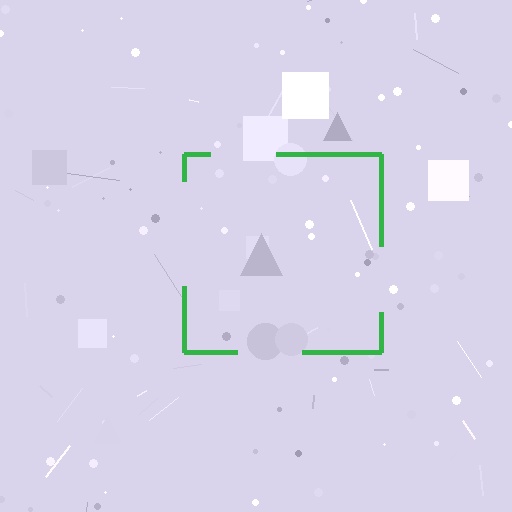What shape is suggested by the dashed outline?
The dashed outline suggests a square.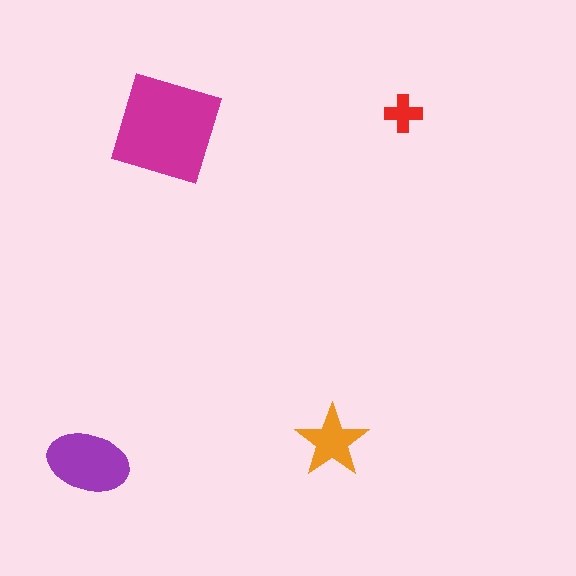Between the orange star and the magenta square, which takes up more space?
The magenta square.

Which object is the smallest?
The red cross.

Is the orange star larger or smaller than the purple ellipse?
Smaller.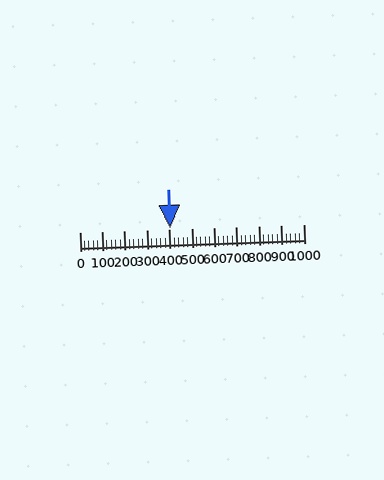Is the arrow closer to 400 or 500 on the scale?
The arrow is closer to 400.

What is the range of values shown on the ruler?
The ruler shows values from 0 to 1000.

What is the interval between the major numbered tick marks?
The major tick marks are spaced 100 units apart.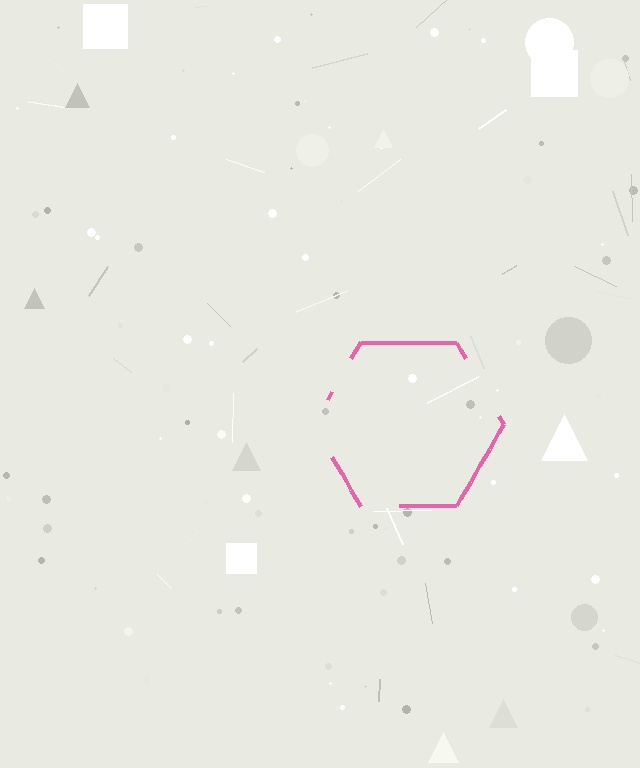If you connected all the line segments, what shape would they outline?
They would outline a hexagon.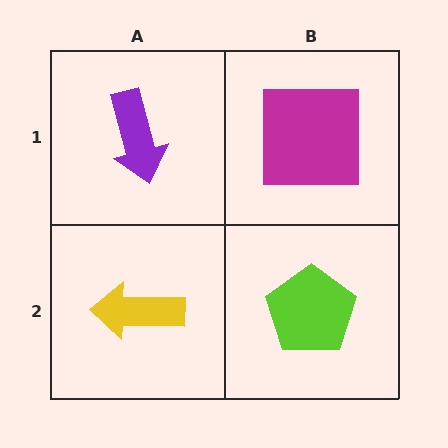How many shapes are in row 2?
2 shapes.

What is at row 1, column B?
A magenta square.